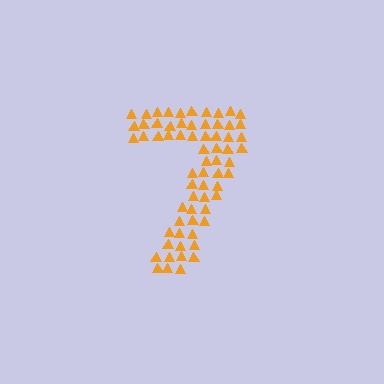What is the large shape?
The large shape is the digit 7.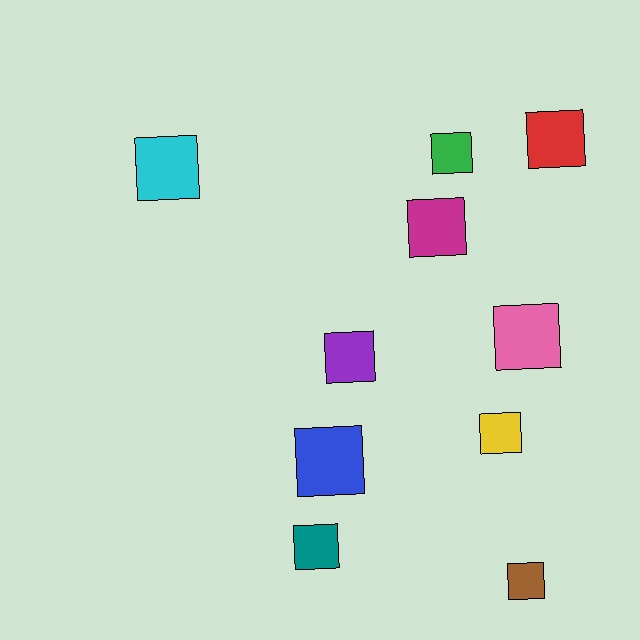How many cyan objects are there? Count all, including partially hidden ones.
There is 1 cyan object.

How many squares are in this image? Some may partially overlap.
There are 10 squares.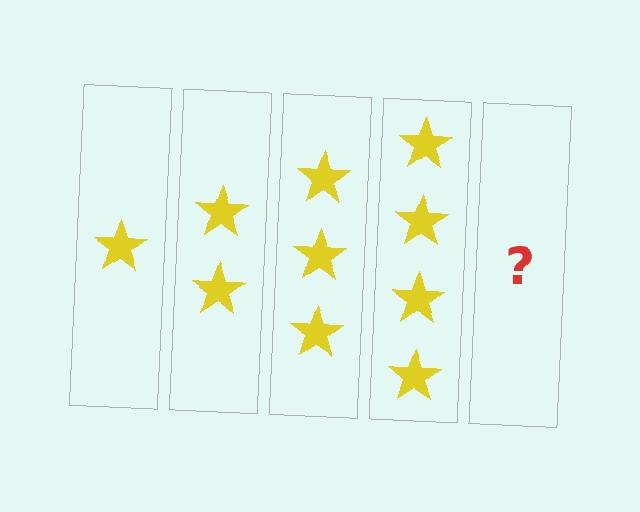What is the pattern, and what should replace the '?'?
The pattern is that each step adds one more star. The '?' should be 5 stars.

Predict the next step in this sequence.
The next step is 5 stars.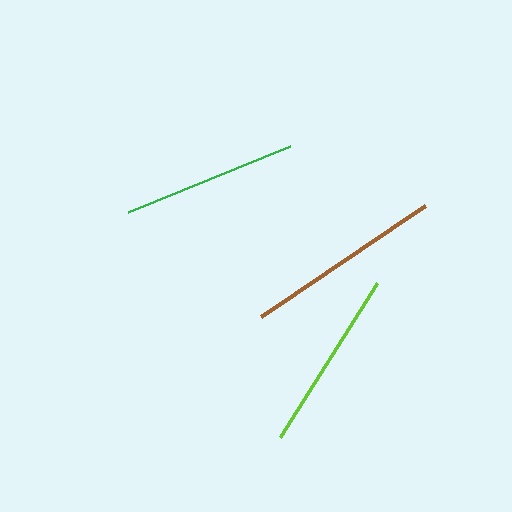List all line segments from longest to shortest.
From longest to shortest: brown, lime, green.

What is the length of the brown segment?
The brown segment is approximately 198 pixels long.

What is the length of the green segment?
The green segment is approximately 175 pixels long.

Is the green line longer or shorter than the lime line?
The lime line is longer than the green line.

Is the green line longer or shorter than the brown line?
The brown line is longer than the green line.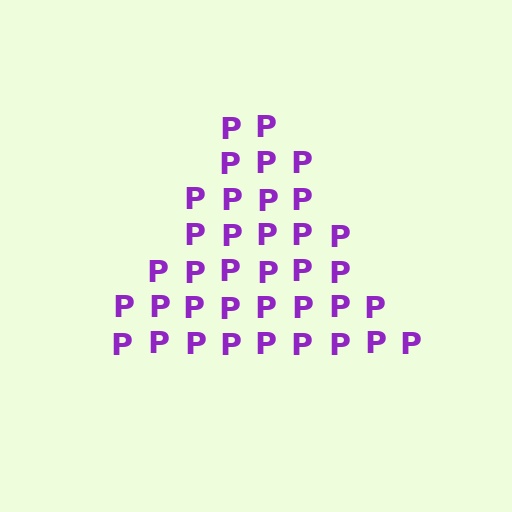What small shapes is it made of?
It is made of small letter P's.